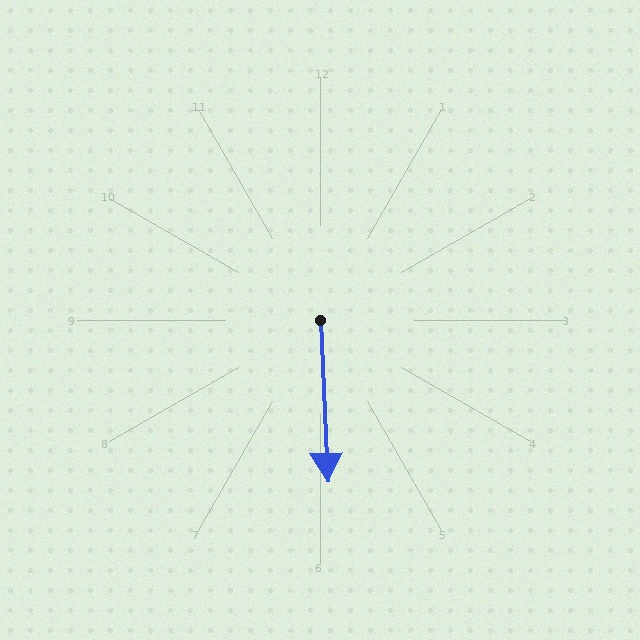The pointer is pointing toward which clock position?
Roughly 6 o'clock.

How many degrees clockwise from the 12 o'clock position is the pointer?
Approximately 177 degrees.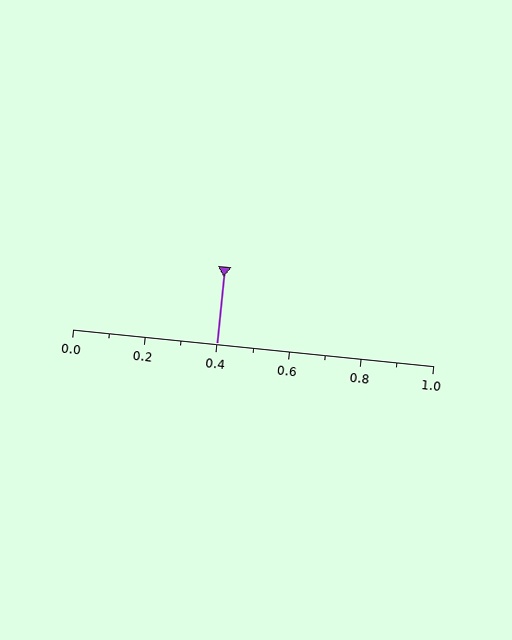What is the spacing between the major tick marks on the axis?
The major ticks are spaced 0.2 apart.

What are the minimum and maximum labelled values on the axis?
The axis runs from 0.0 to 1.0.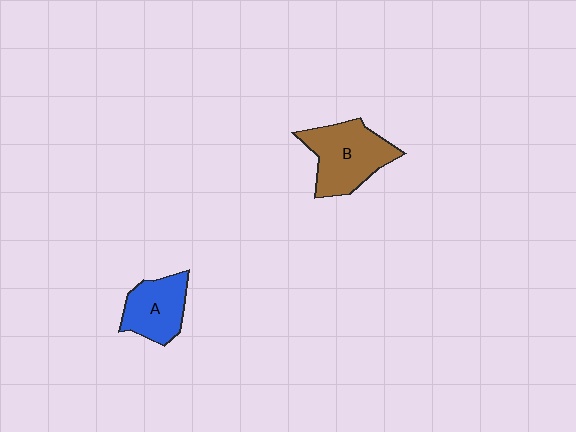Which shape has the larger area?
Shape B (brown).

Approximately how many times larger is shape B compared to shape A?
Approximately 1.4 times.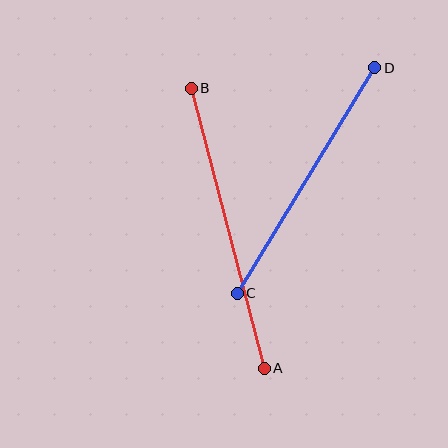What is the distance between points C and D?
The distance is approximately 264 pixels.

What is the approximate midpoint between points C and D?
The midpoint is at approximately (306, 180) pixels.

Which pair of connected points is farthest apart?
Points A and B are farthest apart.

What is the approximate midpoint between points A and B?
The midpoint is at approximately (228, 228) pixels.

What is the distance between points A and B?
The distance is approximately 289 pixels.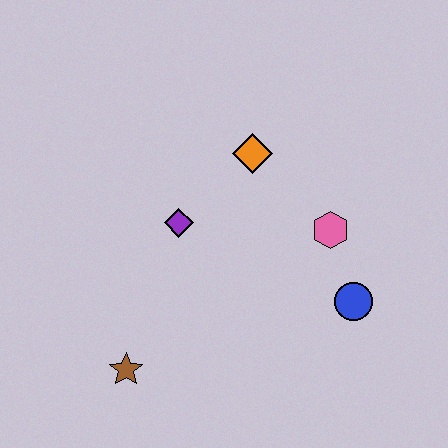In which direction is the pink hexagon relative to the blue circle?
The pink hexagon is above the blue circle.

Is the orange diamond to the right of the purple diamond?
Yes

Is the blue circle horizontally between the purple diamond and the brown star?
No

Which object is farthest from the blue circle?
The brown star is farthest from the blue circle.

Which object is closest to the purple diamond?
The orange diamond is closest to the purple diamond.